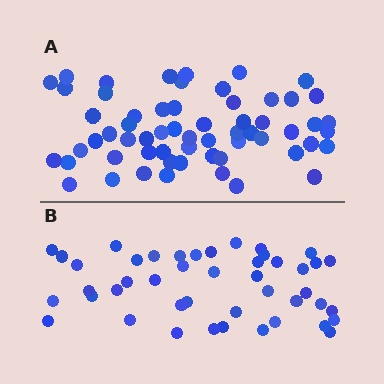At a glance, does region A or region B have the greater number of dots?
Region A (the top region) has more dots.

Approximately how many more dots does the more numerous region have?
Region A has approximately 15 more dots than region B.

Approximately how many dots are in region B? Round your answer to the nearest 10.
About 40 dots. (The exact count is 45, which rounds to 40.)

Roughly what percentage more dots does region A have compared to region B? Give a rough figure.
About 35% more.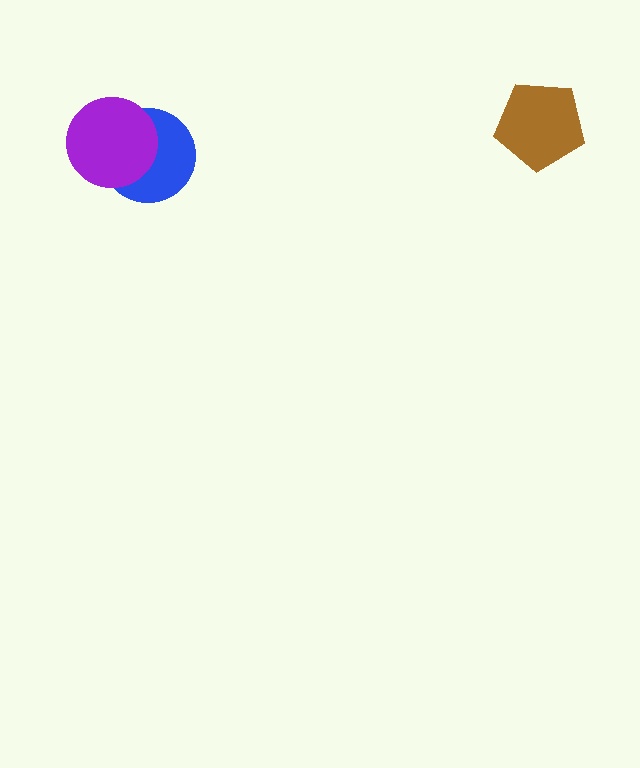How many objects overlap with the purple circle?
1 object overlaps with the purple circle.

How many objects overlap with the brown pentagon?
0 objects overlap with the brown pentagon.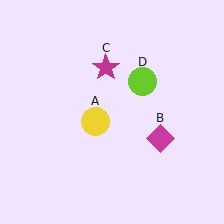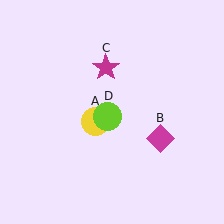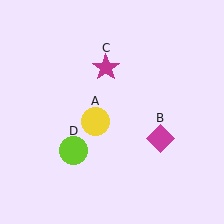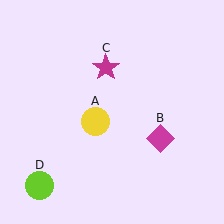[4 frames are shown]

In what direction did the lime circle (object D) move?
The lime circle (object D) moved down and to the left.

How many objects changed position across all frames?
1 object changed position: lime circle (object D).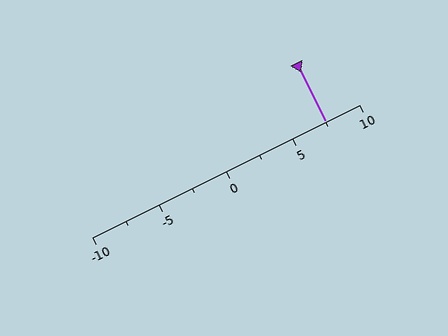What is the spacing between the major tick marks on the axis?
The major ticks are spaced 5 apart.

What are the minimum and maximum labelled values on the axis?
The axis runs from -10 to 10.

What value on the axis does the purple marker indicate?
The marker indicates approximately 7.5.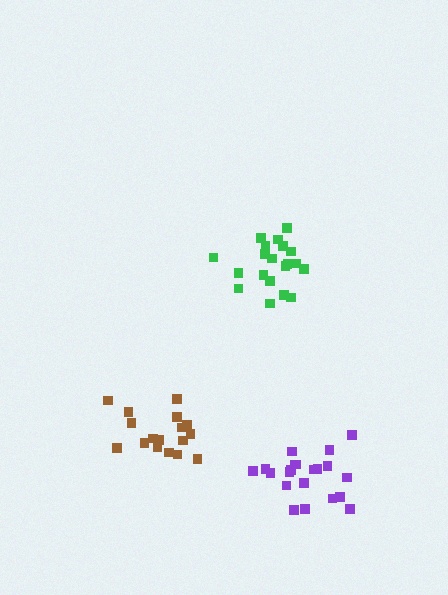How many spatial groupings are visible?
There are 3 spatial groupings.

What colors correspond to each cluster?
The clusters are colored: green, brown, purple.